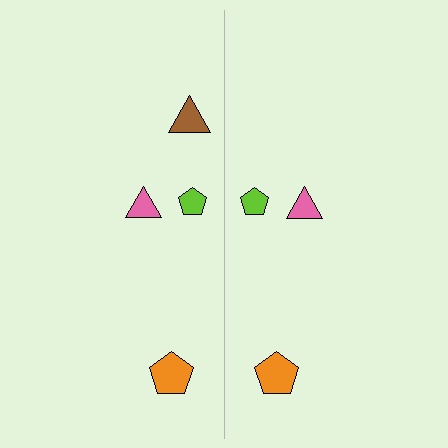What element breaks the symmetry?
A brown triangle is missing from the right side.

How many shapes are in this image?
There are 7 shapes in this image.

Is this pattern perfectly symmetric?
No, the pattern is not perfectly symmetric. A brown triangle is missing from the right side.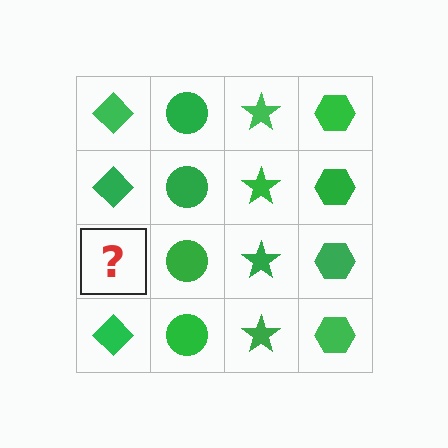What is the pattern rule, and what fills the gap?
The rule is that each column has a consistent shape. The gap should be filled with a green diamond.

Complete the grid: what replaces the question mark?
The question mark should be replaced with a green diamond.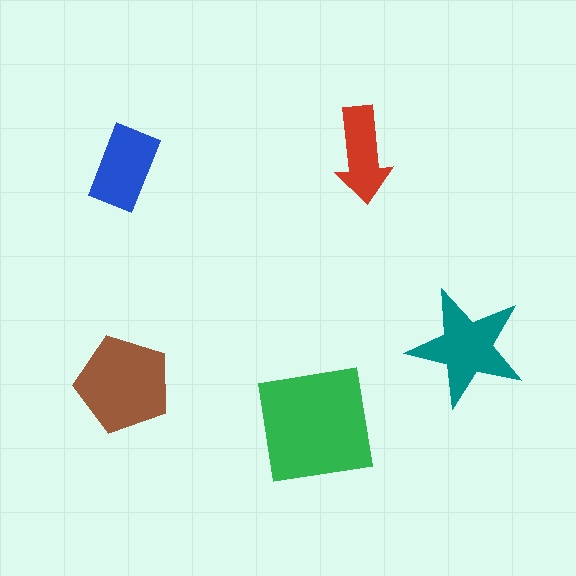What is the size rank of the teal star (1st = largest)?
3rd.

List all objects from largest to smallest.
The green square, the brown pentagon, the teal star, the blue rectangle, the red arrow.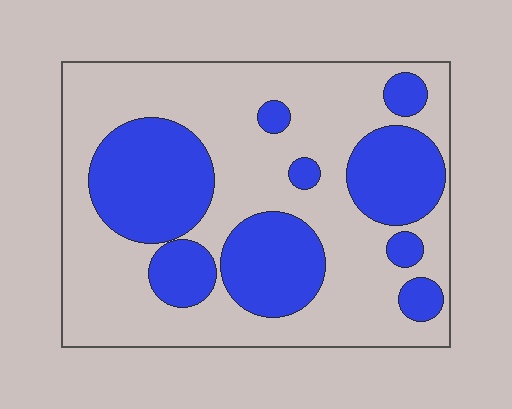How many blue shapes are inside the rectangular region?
9.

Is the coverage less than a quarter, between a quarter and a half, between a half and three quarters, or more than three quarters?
Between a quarter and a half.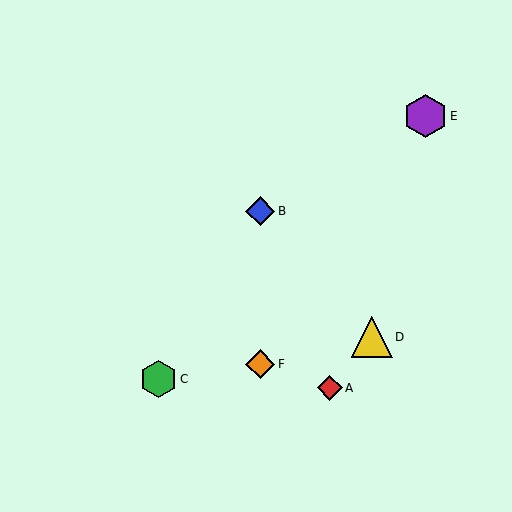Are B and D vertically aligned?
No, B is at x≈260 and D is at x≈372.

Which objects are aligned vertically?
Objects B, F are aligned vertically.